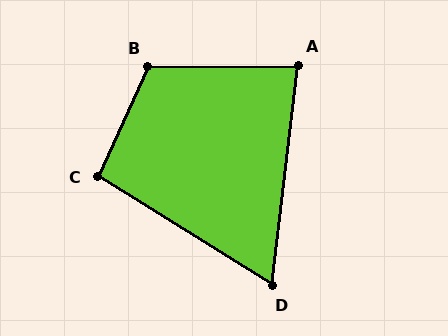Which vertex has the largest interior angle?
B, at approximately 115 degrees.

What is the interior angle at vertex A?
Approximately 83 degrees (acute).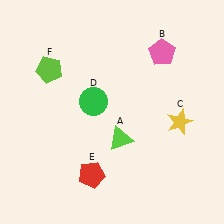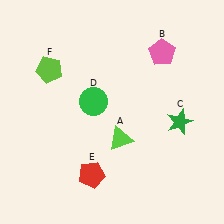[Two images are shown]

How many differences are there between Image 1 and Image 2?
There is 1 difference between the two images.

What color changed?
The star (C) changed from yellow in Image 1 to green in Image 2.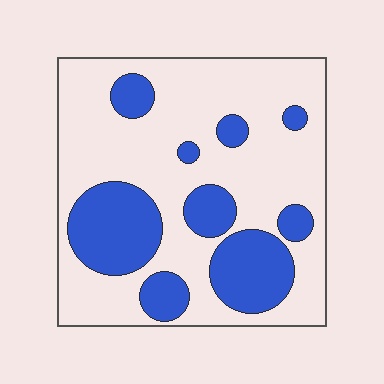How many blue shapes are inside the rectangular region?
9.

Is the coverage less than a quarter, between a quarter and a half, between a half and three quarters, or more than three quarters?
Between a quarter and a half.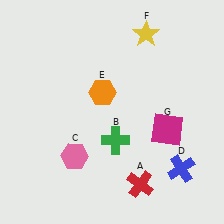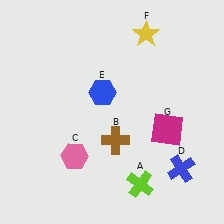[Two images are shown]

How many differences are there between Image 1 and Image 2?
There are 3 differences between the two images.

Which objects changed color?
A changed from red to lime. B changed from green to brown. E changed from orange to blue.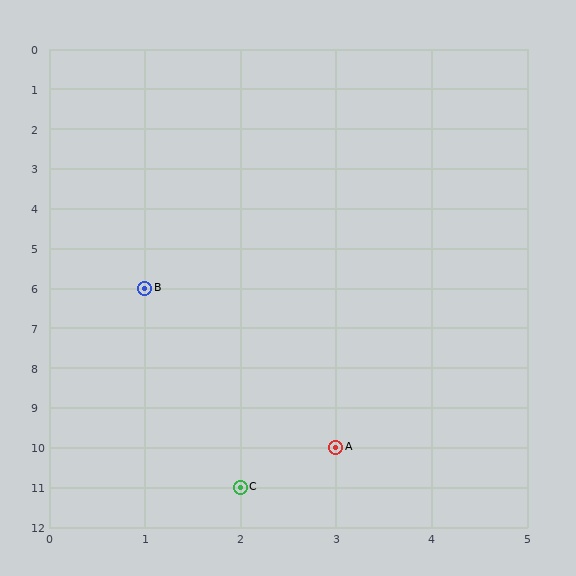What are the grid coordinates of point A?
Point A is at grid coordinates (3, 10).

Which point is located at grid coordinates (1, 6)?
Point B is at (1, 6).